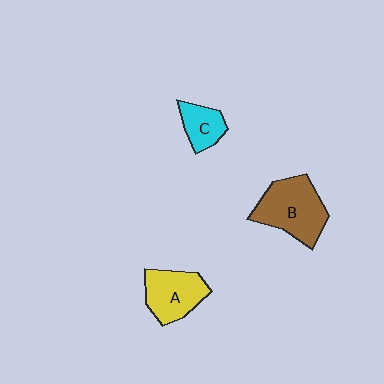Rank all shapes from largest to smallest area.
From largest to smallest: B (brown), A (yellow), C (cyan).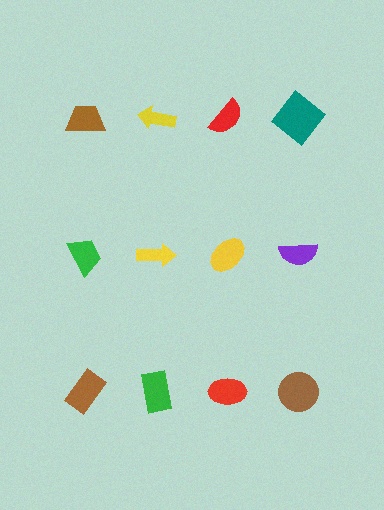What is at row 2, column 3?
A yellow ellipse.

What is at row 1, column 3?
A red semicircle.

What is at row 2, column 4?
A purple semicircle.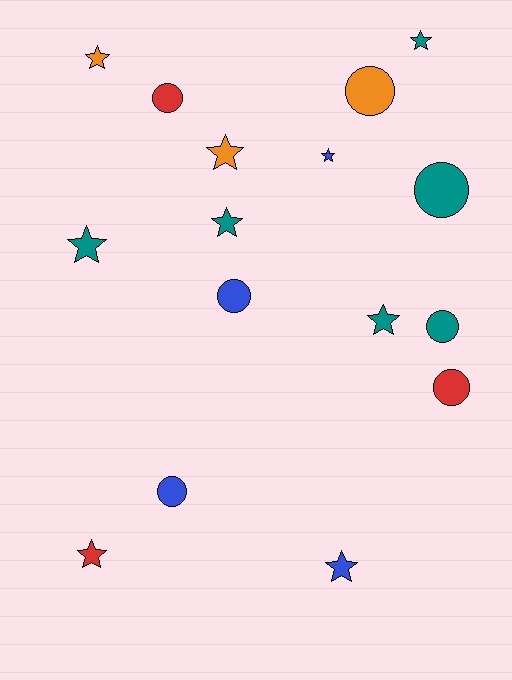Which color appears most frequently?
Teal, with 6 objects.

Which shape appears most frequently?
Star, with 9 objects.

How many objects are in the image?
There are 16 objects.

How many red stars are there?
There is 1 red star.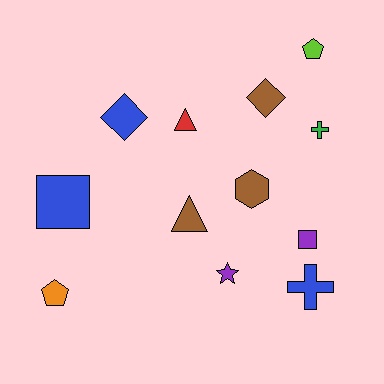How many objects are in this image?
There are 12 objects.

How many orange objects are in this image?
There is 1 orange object.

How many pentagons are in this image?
There are 2 pentagons.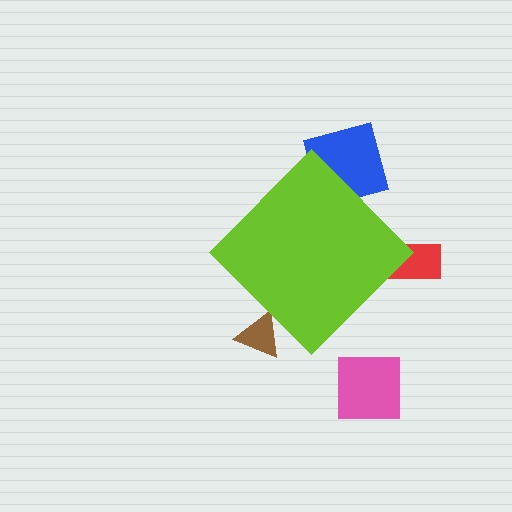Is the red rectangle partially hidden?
Yes, the red rectangle is partially hidden behind the lime diamond.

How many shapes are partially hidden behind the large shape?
3 shapes are partially hidden.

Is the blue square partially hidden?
Yes, the blue square is partially hidden behind the lime diamond.